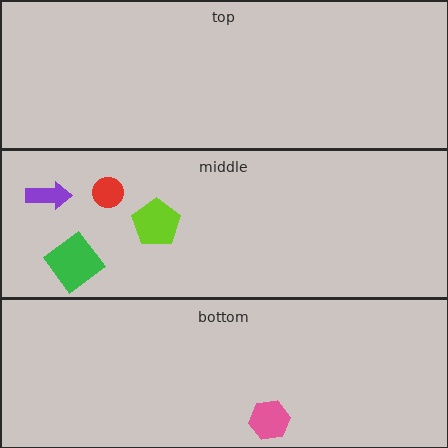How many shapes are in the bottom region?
1.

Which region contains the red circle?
The middle region.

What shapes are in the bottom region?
The pink hexagon.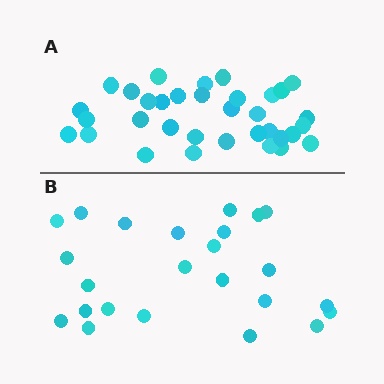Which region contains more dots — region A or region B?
Region A (the top region) has more dots.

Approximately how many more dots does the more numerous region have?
Region A has roughly 10 or so more dots than region B.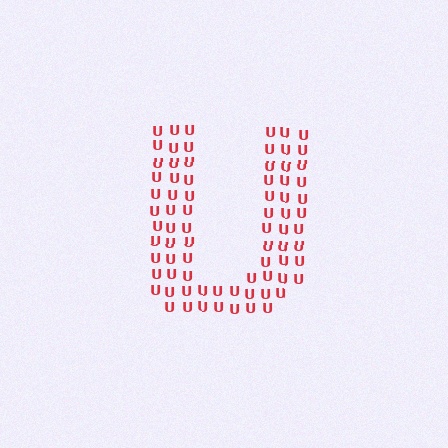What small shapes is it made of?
It is made of small letter U's.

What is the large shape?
The large shape is the letter U.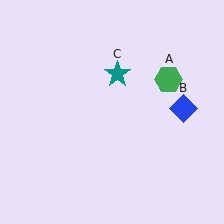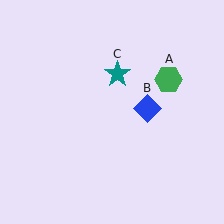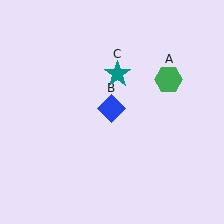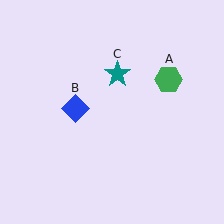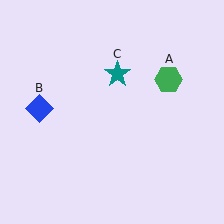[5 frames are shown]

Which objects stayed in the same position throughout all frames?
Green hexagon (object A) and teal star (object C) remained stationary.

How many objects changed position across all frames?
1 object changed position: blue diamond (object B).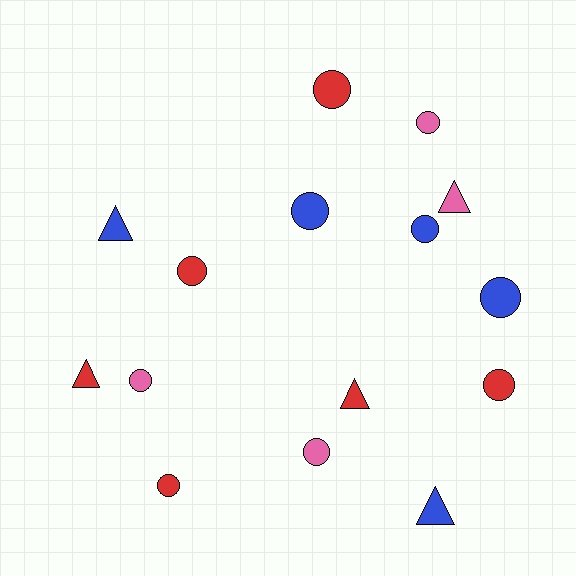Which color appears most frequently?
Red, with 6 objects.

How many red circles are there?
There are 4 red circles.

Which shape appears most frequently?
Circle, with 10 objects.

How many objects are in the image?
There are 15 objects.